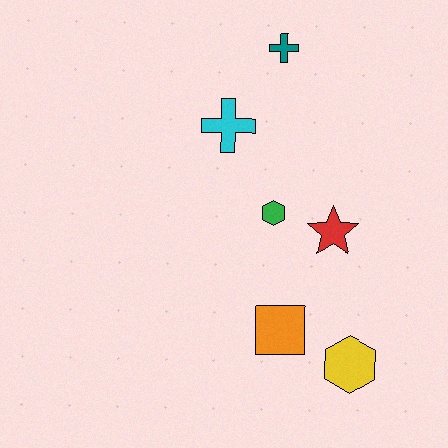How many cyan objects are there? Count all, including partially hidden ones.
There is 1 cyan object.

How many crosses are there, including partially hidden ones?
There are 2 crosses.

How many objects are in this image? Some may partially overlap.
There are 6 objects.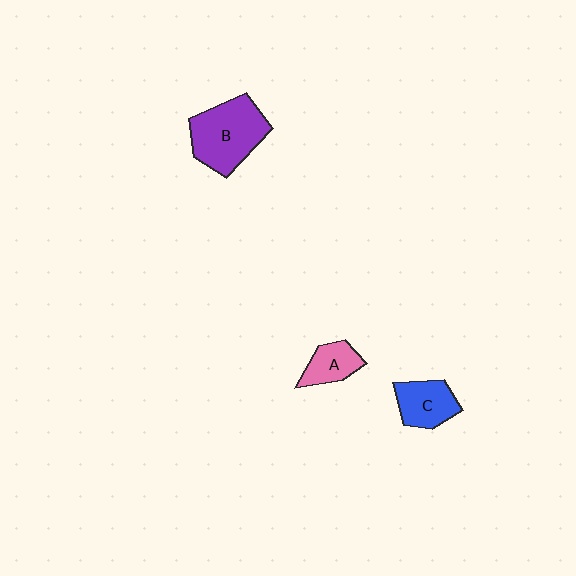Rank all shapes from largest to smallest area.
From largest to smallest: B (purple), C (blue), A (pink).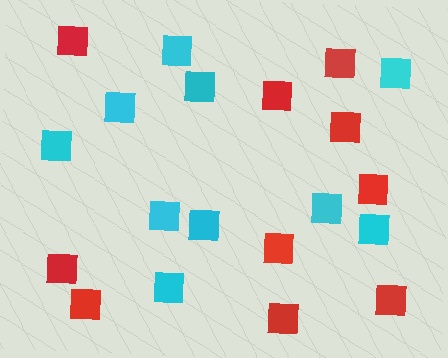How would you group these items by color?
There are 2 groups: one group of cyan squares (10) and one group of red squares (10).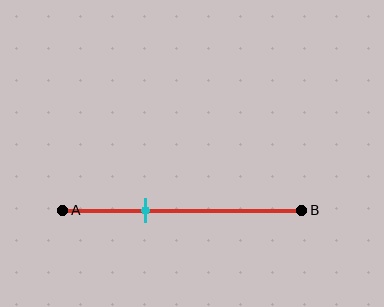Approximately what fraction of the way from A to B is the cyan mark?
The cyan mark is approximately 35% of the way from A to B.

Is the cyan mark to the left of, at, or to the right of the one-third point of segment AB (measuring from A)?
The cyan mark is approximately at the one-third point of segment AB.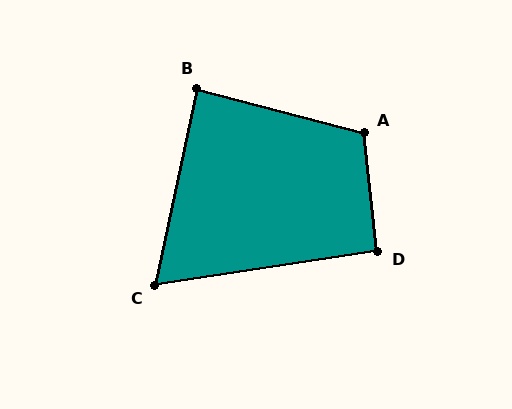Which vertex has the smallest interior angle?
C, at approximately 69 degrees.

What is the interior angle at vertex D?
Approximately 93 degrees (approximately right).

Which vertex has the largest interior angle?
A, at approximately 111 degrees.